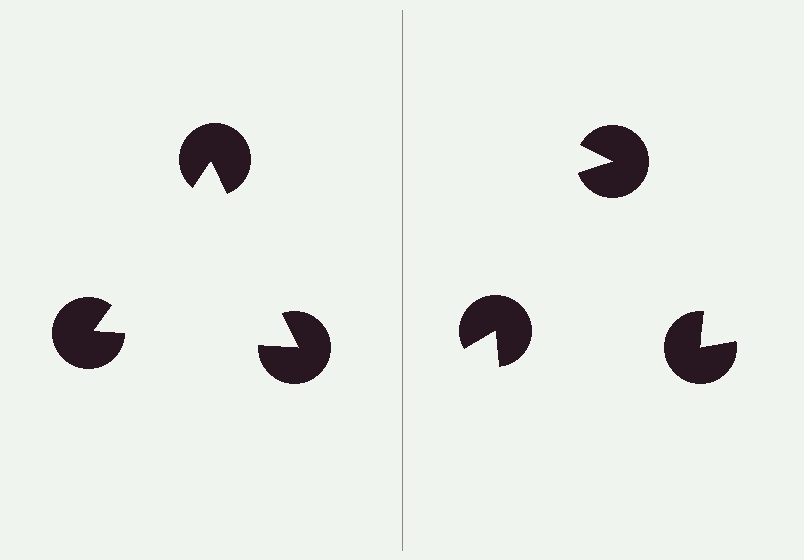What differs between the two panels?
The pac-man discs are positioned identically on both sides; only the wedge orientations differ. On the left they align to a triangle; on the right they are misaligned.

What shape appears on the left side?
An illusory triangle.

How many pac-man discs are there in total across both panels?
6 — 3 on each side.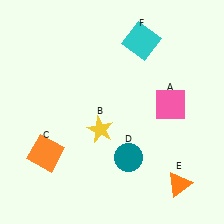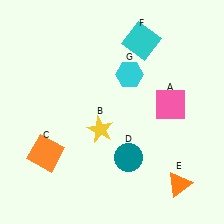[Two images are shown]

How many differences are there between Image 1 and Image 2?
There is 1 difference between the two images.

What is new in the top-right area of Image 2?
A cyan hexagon (G) was added in the top-right area of Image 2.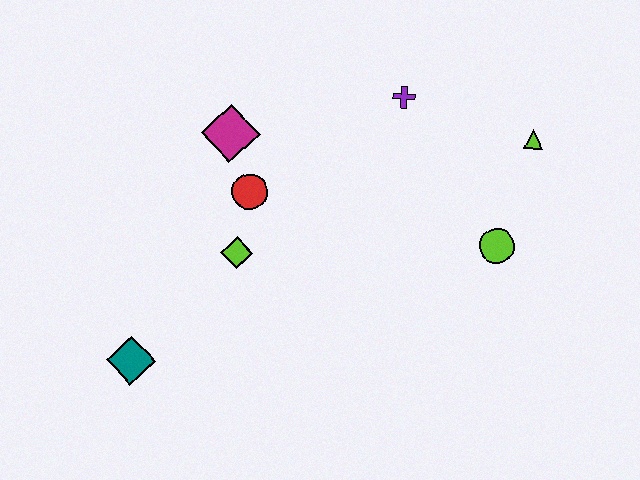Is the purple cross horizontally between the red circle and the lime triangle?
Yes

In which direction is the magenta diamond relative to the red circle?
The magenta diamond is above the red circle.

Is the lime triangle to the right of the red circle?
Yes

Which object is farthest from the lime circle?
The teal diamond is farthest from the lime circle.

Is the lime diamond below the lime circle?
Yes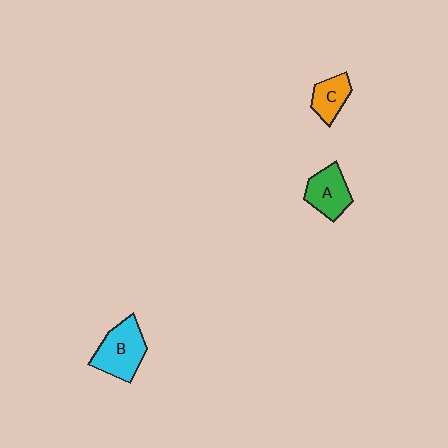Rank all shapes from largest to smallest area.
From largest to smallest: B (cyan), A (green), C (orange).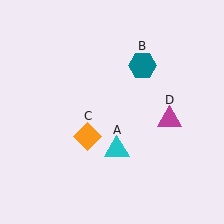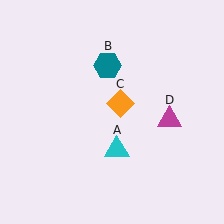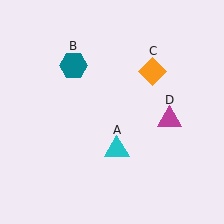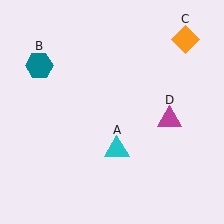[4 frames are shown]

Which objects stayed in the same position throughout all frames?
Cyan triangle (object A) and magenta triangle (object D) remained stationary.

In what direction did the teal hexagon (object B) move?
The teal hexagon (object B) moved left.